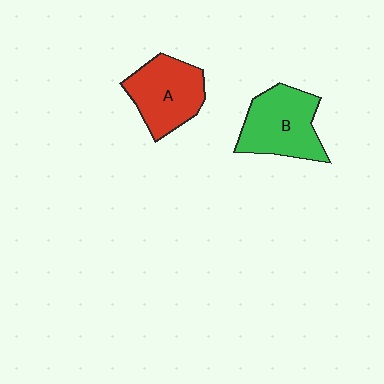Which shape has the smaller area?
Shape A (red).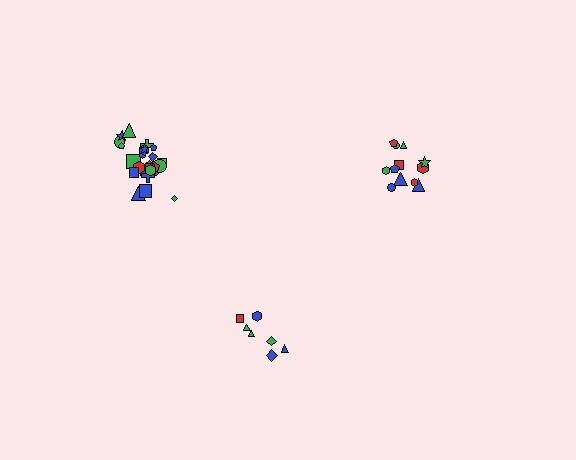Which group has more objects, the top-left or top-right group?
The top-left group.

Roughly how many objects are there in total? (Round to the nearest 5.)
Roughly 45 objects in total.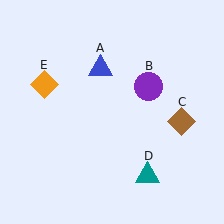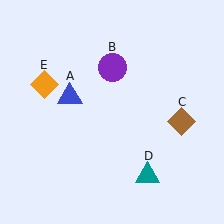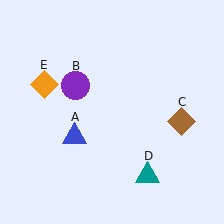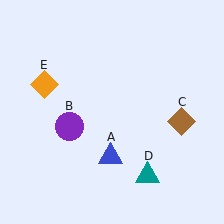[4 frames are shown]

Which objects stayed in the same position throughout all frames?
Brown diamond (object C) and teal triangle (object D) and orange diamond (object E) remained stationary.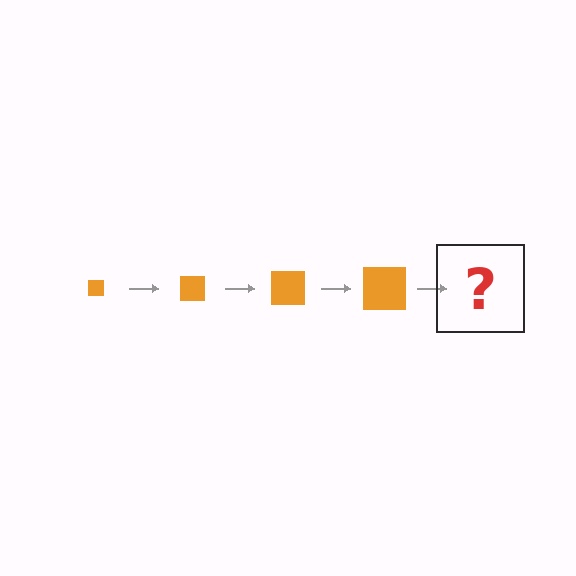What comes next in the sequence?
The next element should be an orange square, larger than the previous one.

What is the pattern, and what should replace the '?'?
The pattern is that the square gets progressively larger each step. The '?' should be an orange square, larger than the previous one.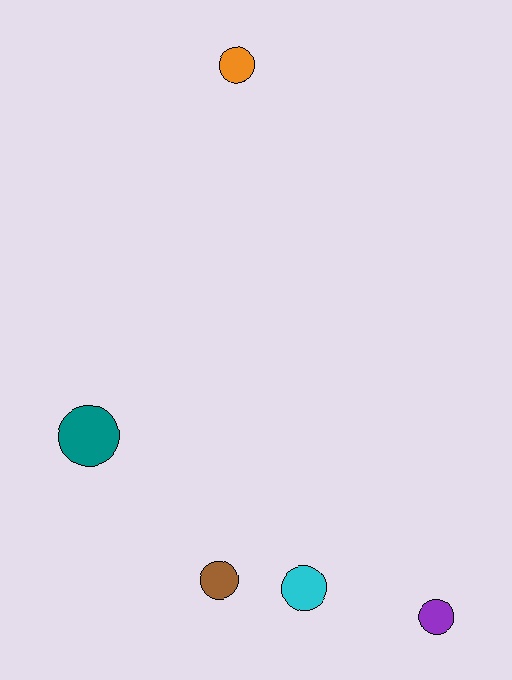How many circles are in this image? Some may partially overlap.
There are 5 circles.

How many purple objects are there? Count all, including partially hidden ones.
There is 1 purple object.